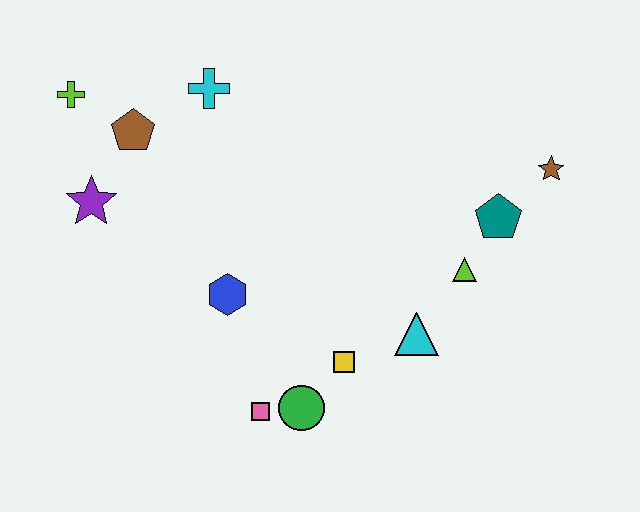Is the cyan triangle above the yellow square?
Yes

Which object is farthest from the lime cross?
The brown star is farthest from the lime cross.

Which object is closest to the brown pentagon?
The lime cross is closest to the brown pentagon.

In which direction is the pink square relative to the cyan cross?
The pink square is below the cyan cross.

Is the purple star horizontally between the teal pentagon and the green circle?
No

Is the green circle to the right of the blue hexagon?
Yes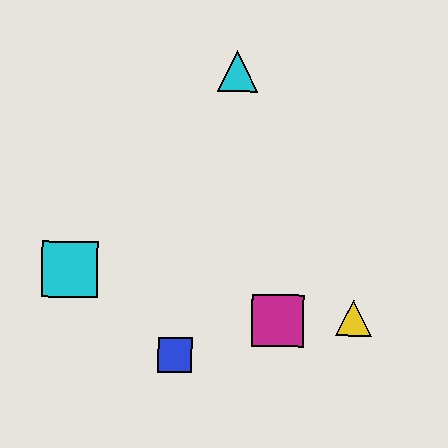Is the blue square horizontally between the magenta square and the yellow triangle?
No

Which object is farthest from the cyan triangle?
The blue square is farthest from the cyan triangle.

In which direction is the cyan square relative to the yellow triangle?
The cyan square is to the left of the yellow triangle.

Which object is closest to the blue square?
The magenta square is closest to the blue square.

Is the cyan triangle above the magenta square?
Yes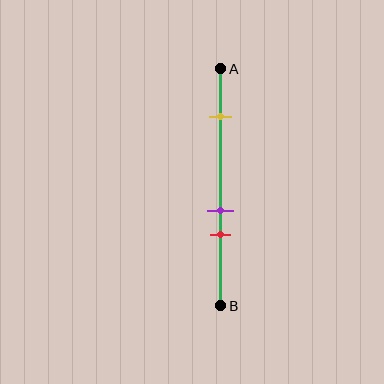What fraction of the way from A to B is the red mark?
The red mark is approximately 70% (0.7) of the way from A to B.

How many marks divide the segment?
There are 3 marks dividing the segment.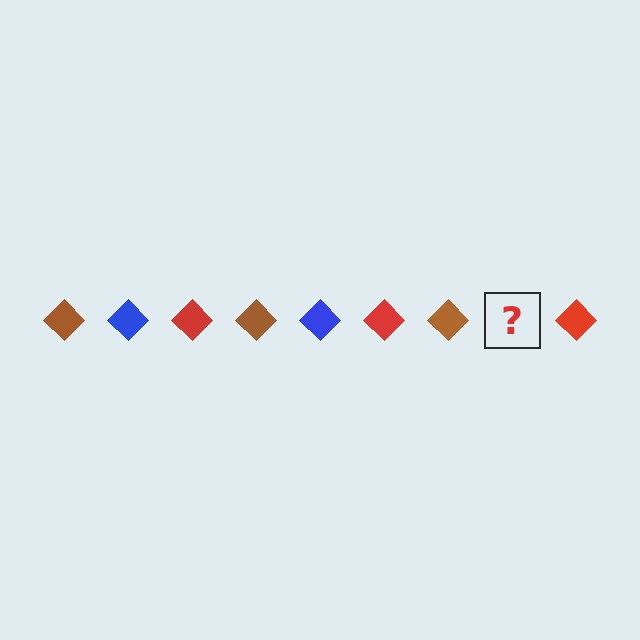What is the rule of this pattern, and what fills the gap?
The rule is that the pattern cycles through brown, blue, red diamonds. The gap should be filled with a blue diamond.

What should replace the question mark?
The question mark should be replaced with a blue diamond.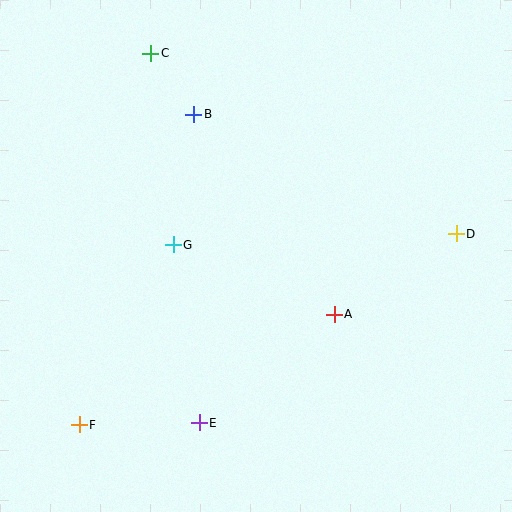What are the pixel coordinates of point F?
Point F is at (79, 425).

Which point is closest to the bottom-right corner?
Point A is closest to the bottom-right corner.